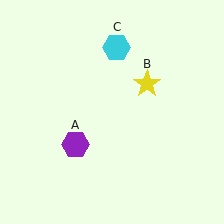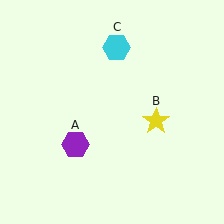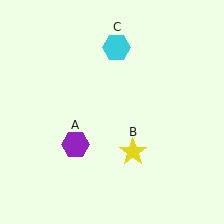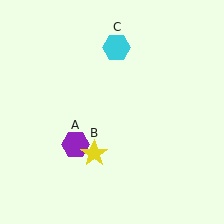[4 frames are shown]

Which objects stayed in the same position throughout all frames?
Purple hexagon (object A) and cyan hexagon (object C) remained stationary.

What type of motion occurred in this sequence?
The yellow star (object B) rotated clockwise around the center of the scene.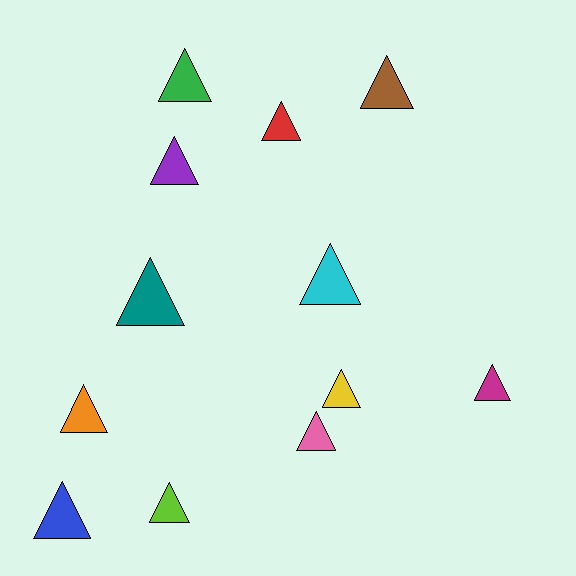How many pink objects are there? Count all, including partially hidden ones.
There is 1 pink object.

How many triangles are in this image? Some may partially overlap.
There are 12 triangles.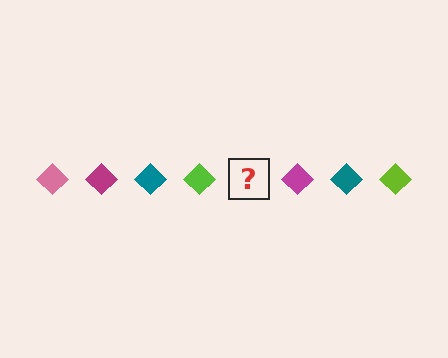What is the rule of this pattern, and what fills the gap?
The rule is that the pattern cycles through pink, magenta, teal, lime diamonds. The gap should be filled with a pink diamond.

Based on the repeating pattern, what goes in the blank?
The blank should be a pink diamond.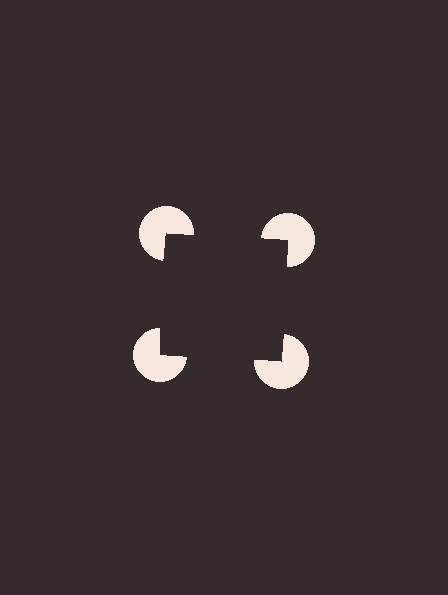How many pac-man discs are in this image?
There are 4 — one at each vertex of the illusory square.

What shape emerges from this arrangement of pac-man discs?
An illusory square — its edges are inferred from the aligned wedge cuts in the pac-man discs, not physically drawn.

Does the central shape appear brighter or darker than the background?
It typically appears slightly darker than the background, even though no actual brightness change is drawn.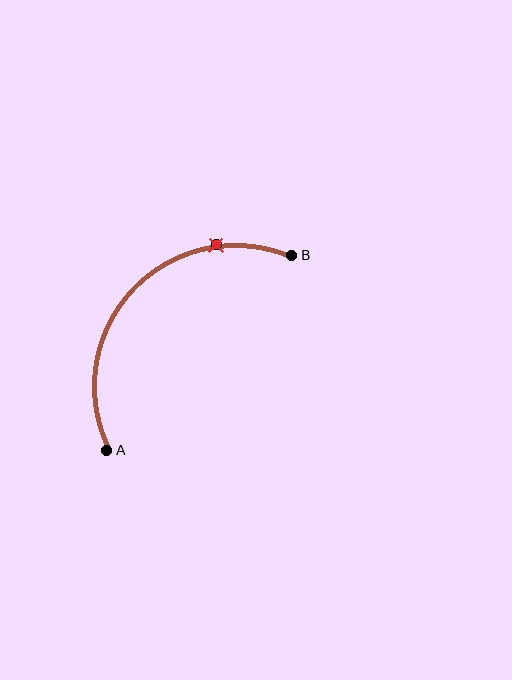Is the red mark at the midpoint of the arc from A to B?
No. The red mark lies on the arc but is closer to endpoint B. The arc midpoint would be at the point on the curve equidistant along the arc from both A and B.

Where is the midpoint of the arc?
The arc midpoint is the point on the curve farthest from the straight line joining A and B. It sits above and to the left of that line.